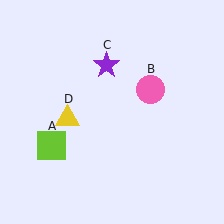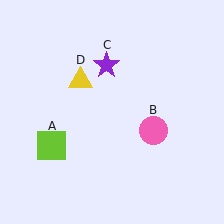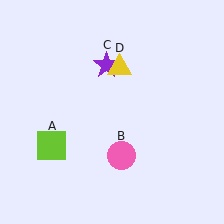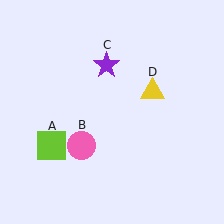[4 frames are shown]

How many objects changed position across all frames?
2 objects changed position: pink circle (object B), yellow triangle (object D).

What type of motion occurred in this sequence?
The pink circle (object B), yellow triangle (object D) rotated clockwise around the center of the scene.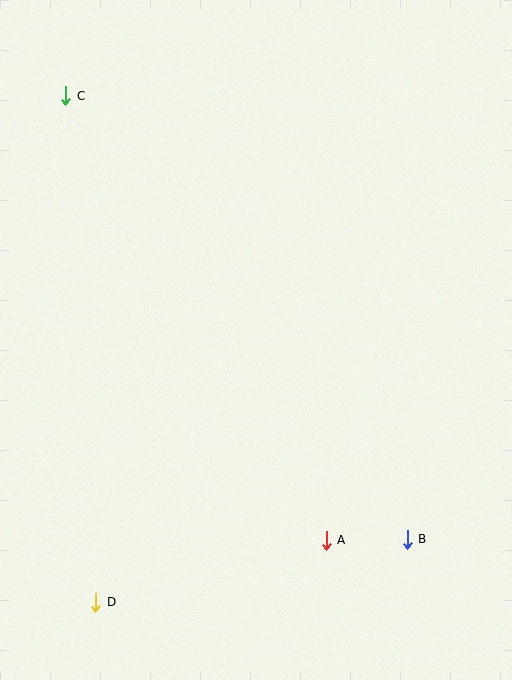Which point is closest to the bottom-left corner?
Point D is closest to the bottom-left corner.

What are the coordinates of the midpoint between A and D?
The midpoint between A and D is at (211, 571).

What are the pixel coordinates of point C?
Point C is at (66, 96).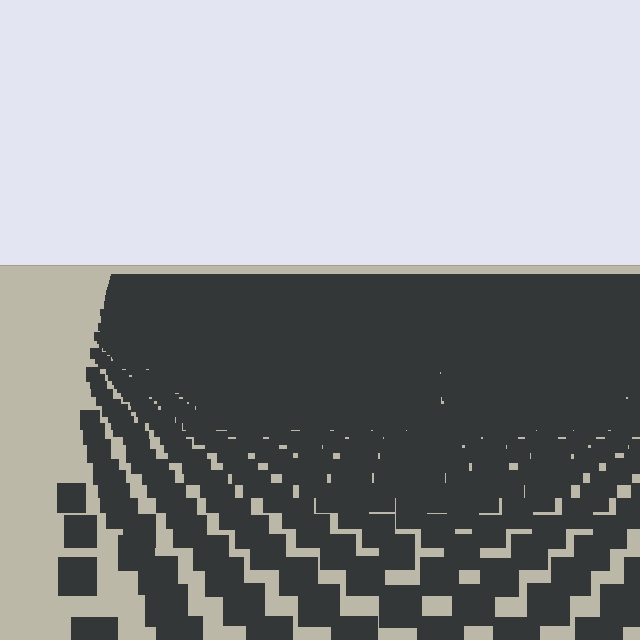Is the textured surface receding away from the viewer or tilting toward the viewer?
The surface is receding away from the viewer. Texture elements get smaller and denser toward the top.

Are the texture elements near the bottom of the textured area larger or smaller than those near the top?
Larger. Near the bottom, elements are closer to the viewer and appear at a bigger on-screen size.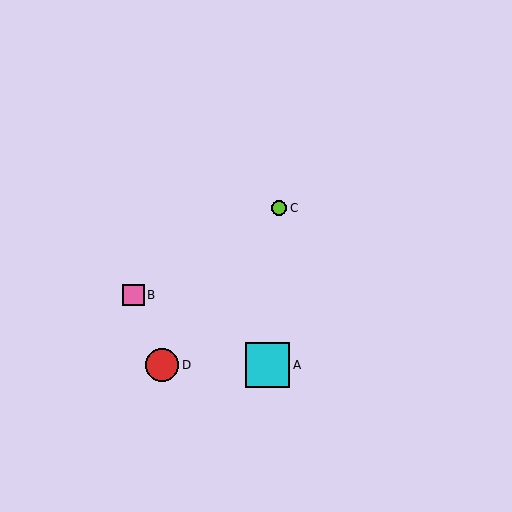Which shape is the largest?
The cyan square (labeled A) is the largest.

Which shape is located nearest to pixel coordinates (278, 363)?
The cyan square (labeled A) at (268, 365) is nearest to that location.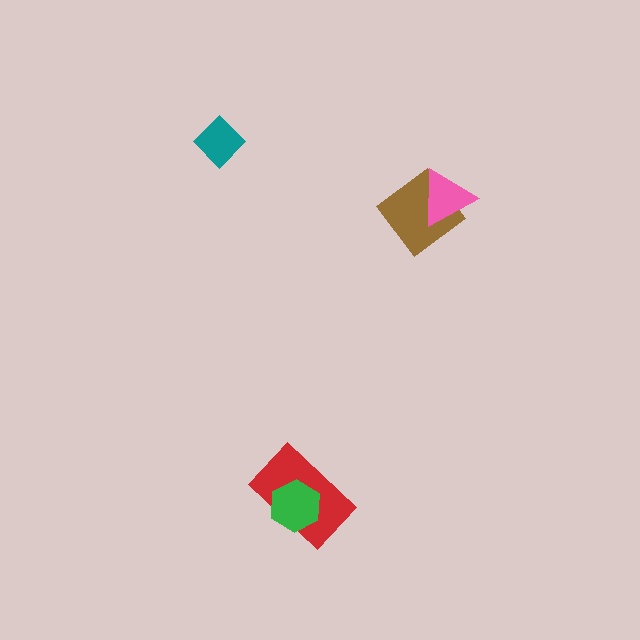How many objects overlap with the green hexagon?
1 object overlaps with the green hexagon.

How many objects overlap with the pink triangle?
1 object overlaps with the pink triangle.